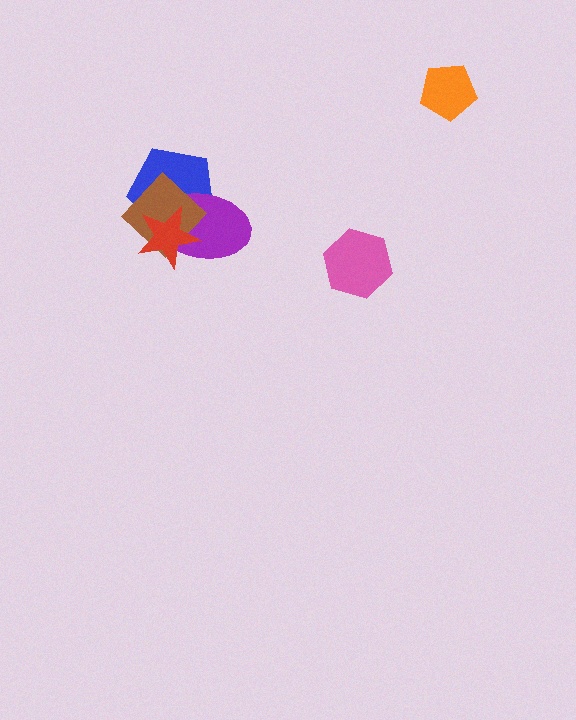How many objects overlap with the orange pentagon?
0 objects overlap with the orange pentagon.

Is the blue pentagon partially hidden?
Yes, it is partially covered by another shape.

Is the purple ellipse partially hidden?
Yes, it is partially covered by another shape.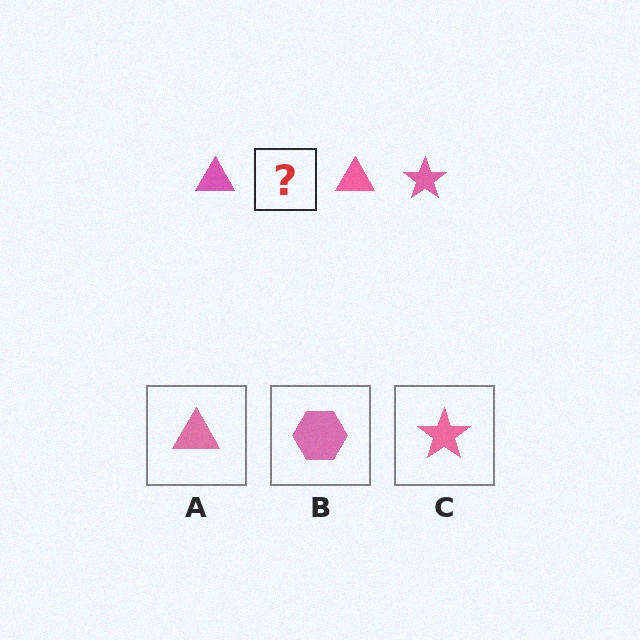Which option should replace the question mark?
Option C.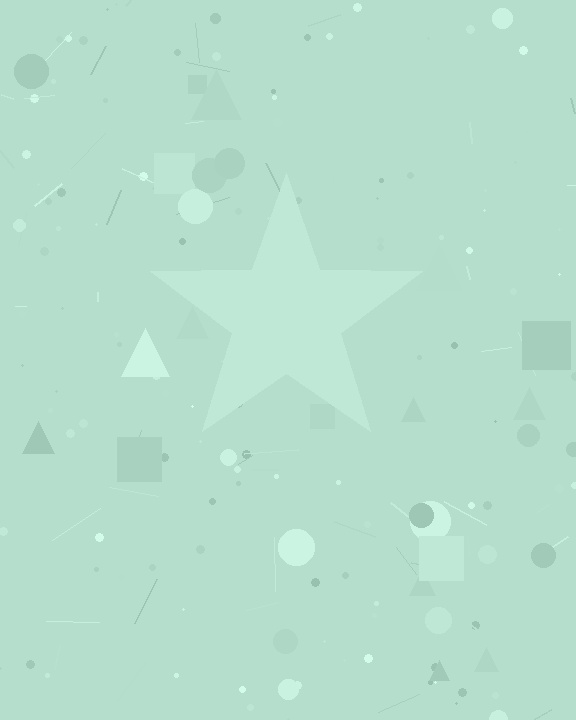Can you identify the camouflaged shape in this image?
The camouflaged shape is a star.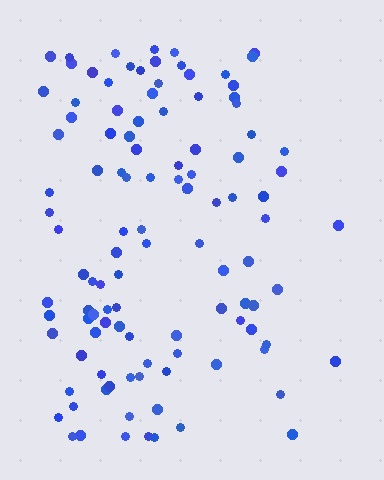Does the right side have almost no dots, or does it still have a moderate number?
Still a moderate number, just noticeably fewer than the left.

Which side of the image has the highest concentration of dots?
The left.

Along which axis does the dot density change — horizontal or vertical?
Horizontal.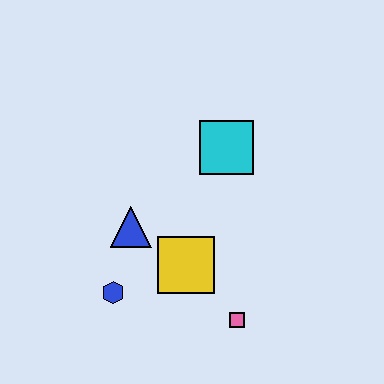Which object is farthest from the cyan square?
The blue hexagon is farthest from the cyan square.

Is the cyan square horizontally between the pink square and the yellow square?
Yes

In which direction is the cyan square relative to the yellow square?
The cyan square is above the yellow square.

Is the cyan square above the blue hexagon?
Yes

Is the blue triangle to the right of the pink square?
No